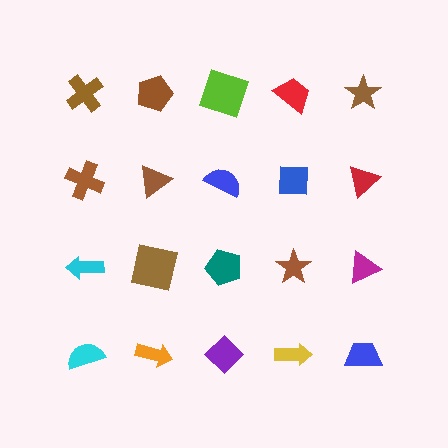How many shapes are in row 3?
5 shapes.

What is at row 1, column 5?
A brown star.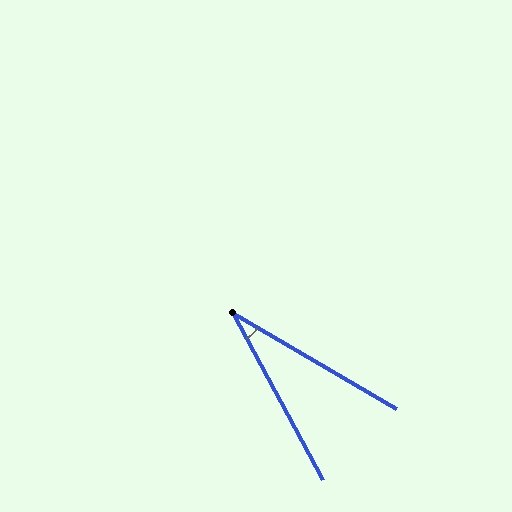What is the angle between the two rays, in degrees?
Approximately 31 degrees.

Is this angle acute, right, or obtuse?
It is acute.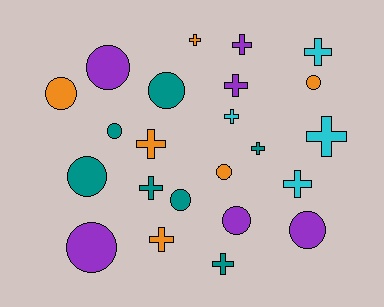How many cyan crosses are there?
There are 4 cyan crosses.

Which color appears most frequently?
Teal, with 7 objects.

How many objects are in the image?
There are 23 objects.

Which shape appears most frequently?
Cross, with 12 objects.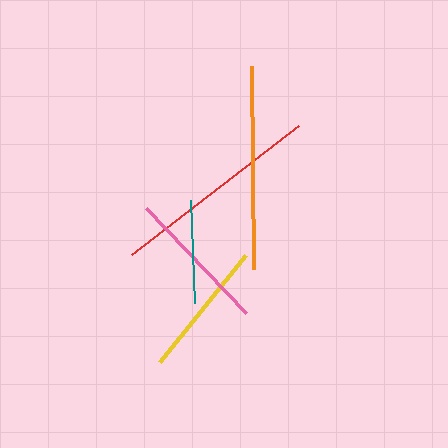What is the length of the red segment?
The red segment is approximately 211 pixels long.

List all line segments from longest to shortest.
From longest to shortest: red, orange, pink, yellow, teal.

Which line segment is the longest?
The red line is the longest at approximately 211 pixels.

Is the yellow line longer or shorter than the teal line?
The yellow line is longer than the teal line.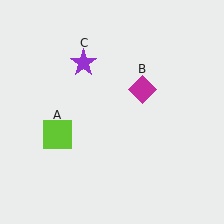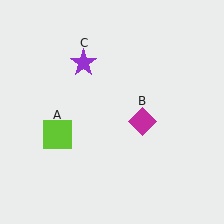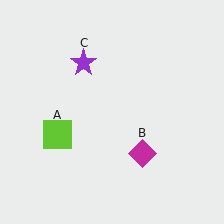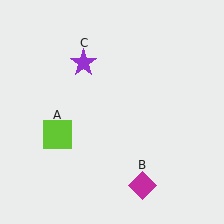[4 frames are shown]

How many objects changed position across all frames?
1 object changed position: magenta diamond (object B).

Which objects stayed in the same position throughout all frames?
Lime square (object A) and purple star (object C) remained stationary.